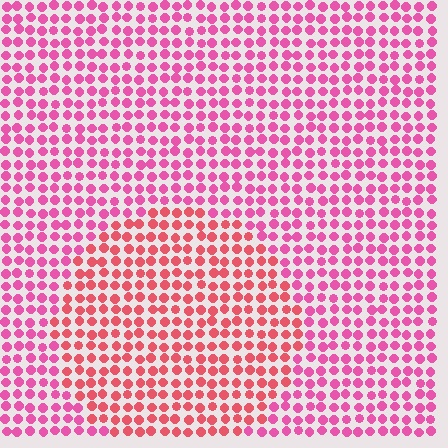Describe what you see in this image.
The image is filled with small pink elements in a uniform arrangement. A circle-shaped region is visible where the elements are tinted to a slightly different hue, forming a subtle color boundary.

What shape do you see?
I see a circle.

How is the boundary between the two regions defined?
The boundary is defined purely by a slight shift in hue (about 28 degrees). Spacing, size, and orientation are identical on both sides.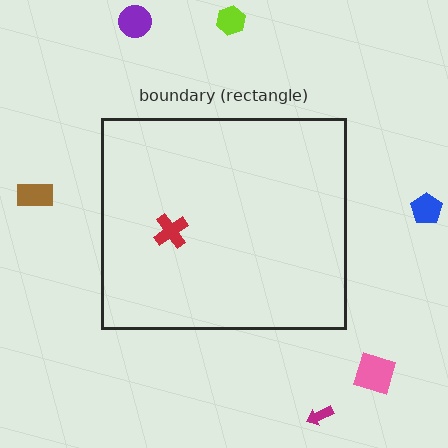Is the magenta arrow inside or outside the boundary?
Outside.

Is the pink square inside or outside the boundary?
Outside.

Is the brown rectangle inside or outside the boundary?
Outside.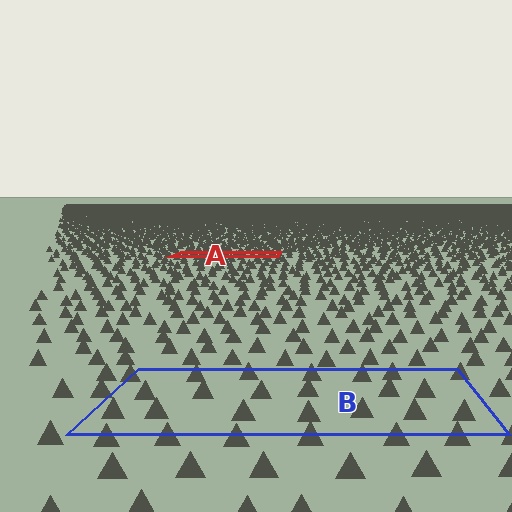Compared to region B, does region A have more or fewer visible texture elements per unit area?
Region A has more texture elements per unit area — they are packed more densely because it is farther away.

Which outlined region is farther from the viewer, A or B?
Region A is farther from the viewer — the texture elements inside it appear smaller and more densely packed.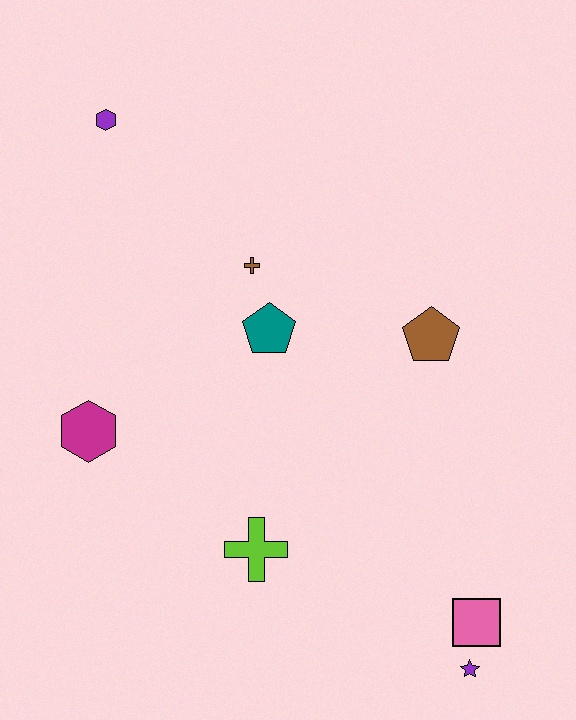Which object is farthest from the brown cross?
The purple star is farthest from the brown cross.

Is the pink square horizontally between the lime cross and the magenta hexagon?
No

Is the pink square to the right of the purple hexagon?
Yes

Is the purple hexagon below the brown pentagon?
No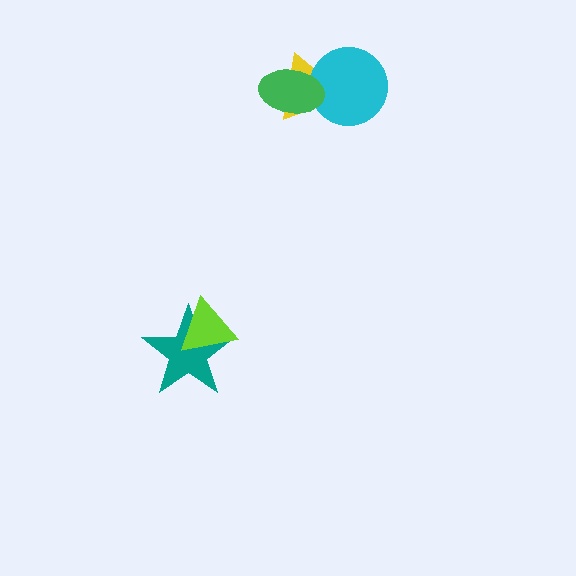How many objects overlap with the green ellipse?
2 objects overlap with the green ellipse.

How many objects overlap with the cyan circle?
2 objects overlap with the cyan circle.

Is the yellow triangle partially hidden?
Yes, it is partially covered by another shape.